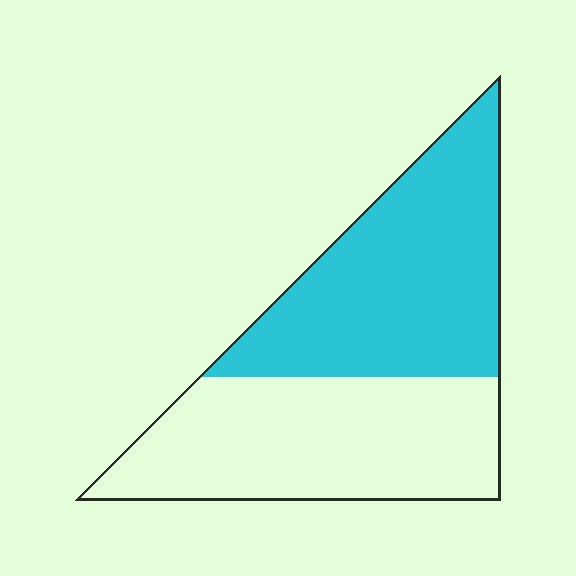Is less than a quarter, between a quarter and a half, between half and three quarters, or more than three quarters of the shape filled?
Between half and three quarters.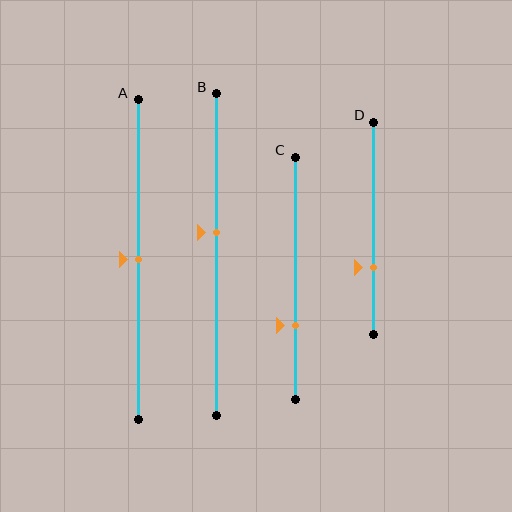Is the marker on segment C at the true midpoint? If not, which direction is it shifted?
No, the marker on segment C is shifted downward by about 20% of the segment length.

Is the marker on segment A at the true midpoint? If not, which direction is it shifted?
Yes, the marker on segment A is at the true midpoint.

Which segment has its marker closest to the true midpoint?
Segment A has its marker closest to the true midpoint.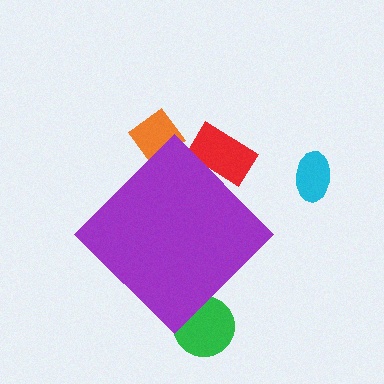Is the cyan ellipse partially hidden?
No, the cyan ellipse is fully visible.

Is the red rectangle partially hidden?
Yes, the red rectangle is partially hidden behind the purple diamond.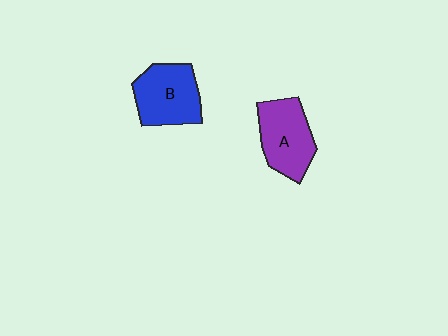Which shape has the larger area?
Shape B (blue).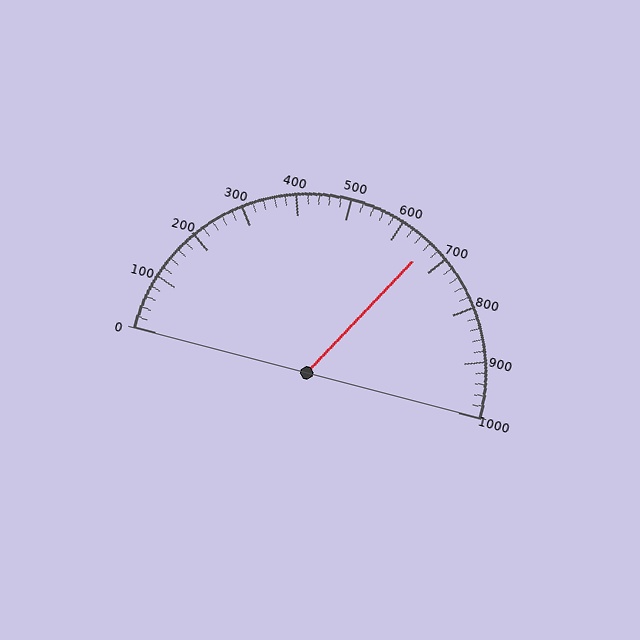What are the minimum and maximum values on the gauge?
The gauge ranges from 0 to 1000.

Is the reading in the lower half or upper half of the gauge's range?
The reading is in the upper half of the range (0 to 1000).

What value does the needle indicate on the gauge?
The needle indicates approximately 660.